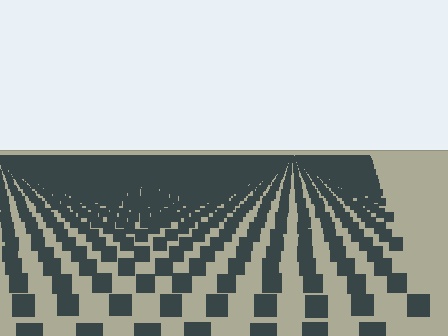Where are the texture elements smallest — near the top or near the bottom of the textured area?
Near the top.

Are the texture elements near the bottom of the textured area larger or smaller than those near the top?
Larger. Near the bottom, elements are closer to the viewer and appear at a bigger on-screen size.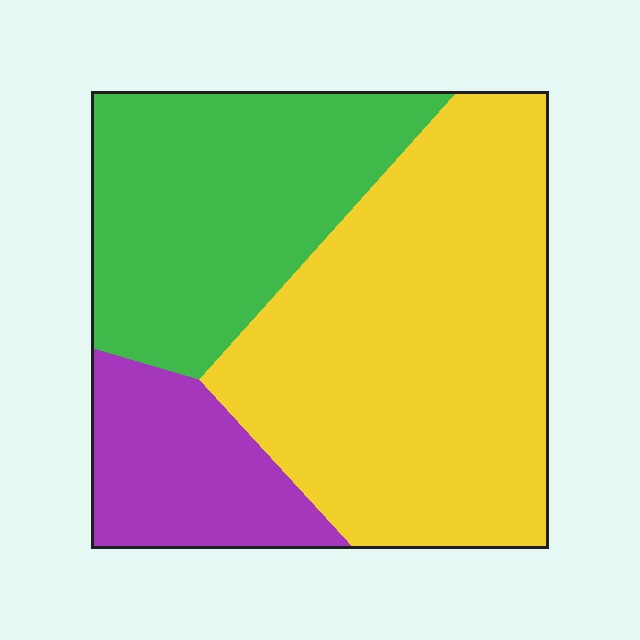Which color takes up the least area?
Purple, at roughly 15%.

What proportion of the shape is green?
Green covers around 30% of the shape.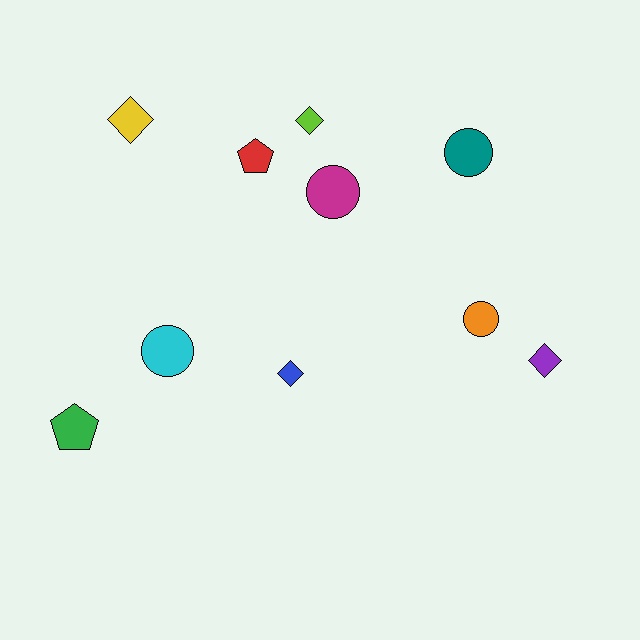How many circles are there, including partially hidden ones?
There are 4 circles.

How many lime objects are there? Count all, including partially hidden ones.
There is 1 lime object.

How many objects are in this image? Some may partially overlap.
There are 10 objects.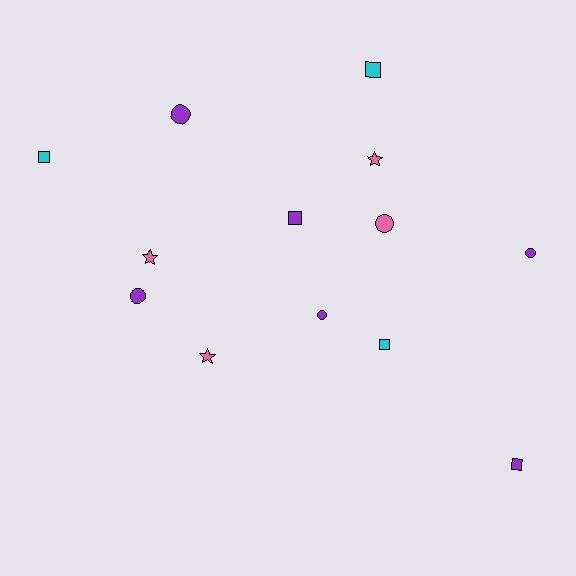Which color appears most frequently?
Purple, with 6 objects.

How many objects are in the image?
There are 13 objects.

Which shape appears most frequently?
Circle, with 5 objects.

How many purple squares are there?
There are 2 purple squares.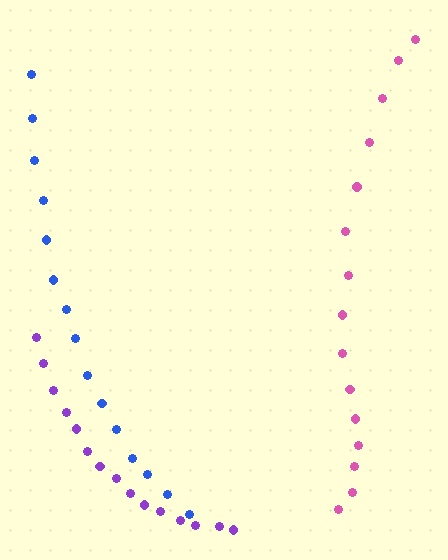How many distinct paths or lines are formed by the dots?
There are 3 distinct paths.